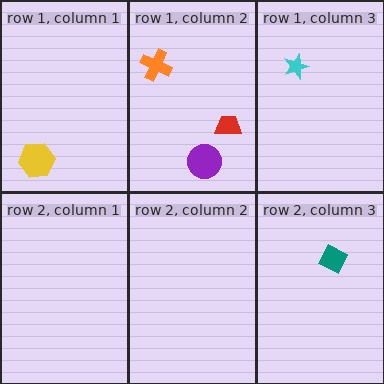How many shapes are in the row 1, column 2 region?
3.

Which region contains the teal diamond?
The row 2, column 3 region.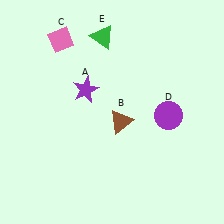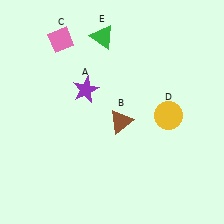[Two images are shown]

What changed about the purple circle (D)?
In Image 1, D is purple. In Image 2, it changed to yellow.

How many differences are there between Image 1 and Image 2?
There is 1 difference between the two images.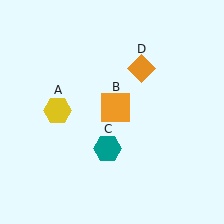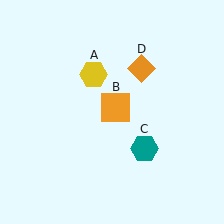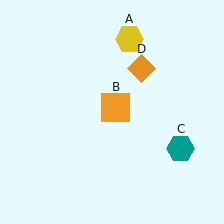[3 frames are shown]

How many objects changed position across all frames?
2 objects changed position: yellow hexagon (object A), teal hexagon (object C).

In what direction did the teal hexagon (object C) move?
The teal hexagon (object C) moved right.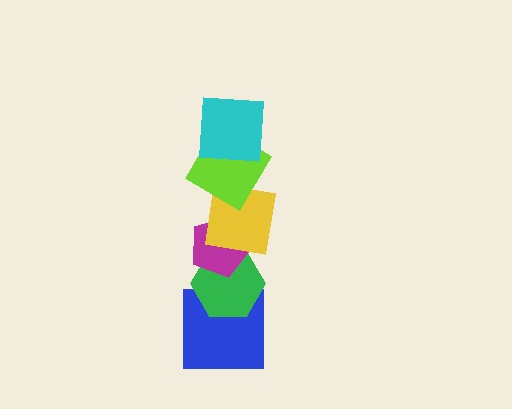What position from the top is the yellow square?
The yellow square is 3rd from the top.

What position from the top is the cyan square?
The cyan square is 1st from the top.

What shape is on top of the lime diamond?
The cyan square is on top of the lime diamond.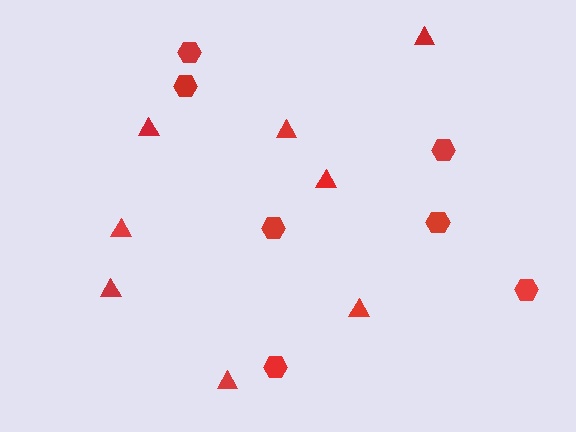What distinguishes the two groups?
There are 2 groups: one group of hexagons (7) and one group of triangles (8).